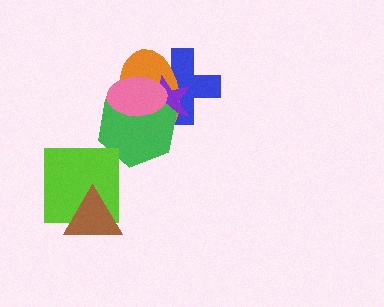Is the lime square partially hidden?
Yes, it is partially covered by another shape.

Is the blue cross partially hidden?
Yes, it is partially covered by another shape.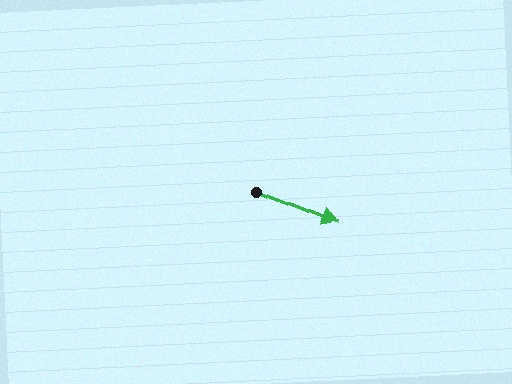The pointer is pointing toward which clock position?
Roughly 4 o'clock.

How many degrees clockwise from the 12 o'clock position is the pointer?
Approximately 112 degrees.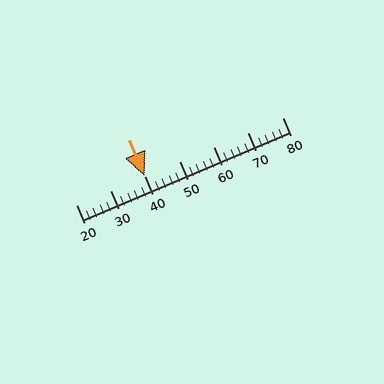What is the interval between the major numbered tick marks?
The major tick marks are spaced 10 units apart.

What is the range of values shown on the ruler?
The ruler shows values from 20 to 80.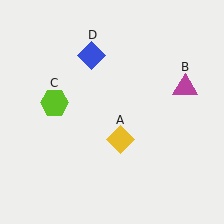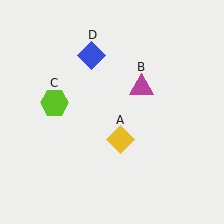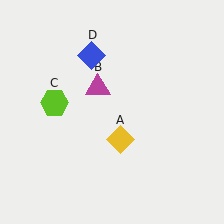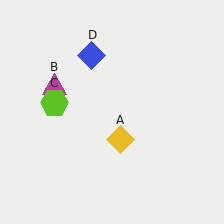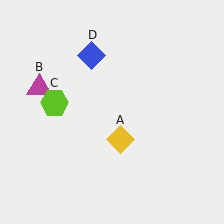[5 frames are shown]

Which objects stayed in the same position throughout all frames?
Yellow diamond (object A) and lime hexagon (object C) and blue diamond (object D) remained stationary.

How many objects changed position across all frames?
1 object changed position: magenta triangle (object B).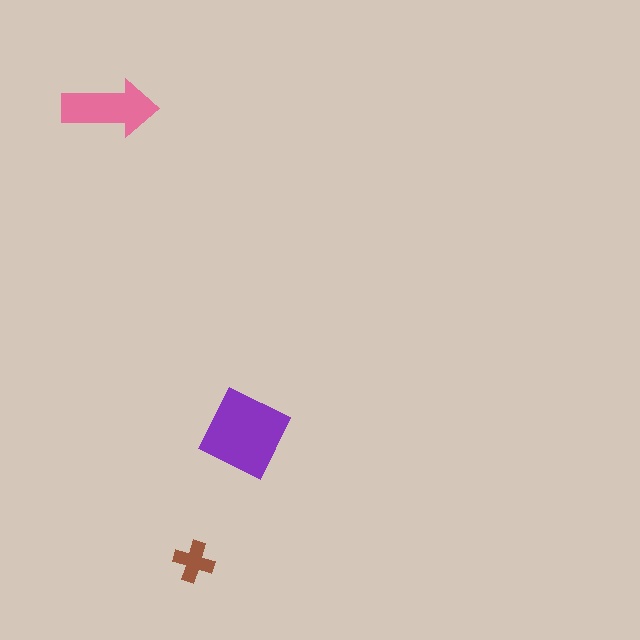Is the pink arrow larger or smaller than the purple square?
Smaller.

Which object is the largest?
The purple square.